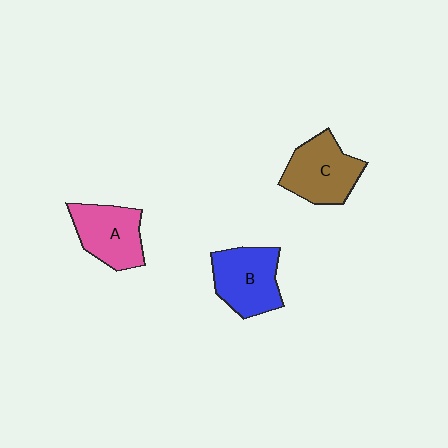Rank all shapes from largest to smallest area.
From largest to smallest: C (brown), B (blue), A (pink).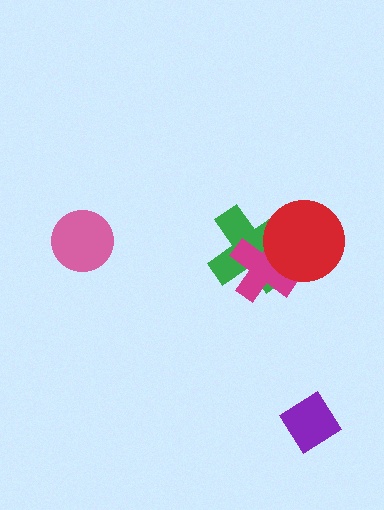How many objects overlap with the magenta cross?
2 objects overlap with the magenta cross.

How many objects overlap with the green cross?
2 objects overlap with the green cross.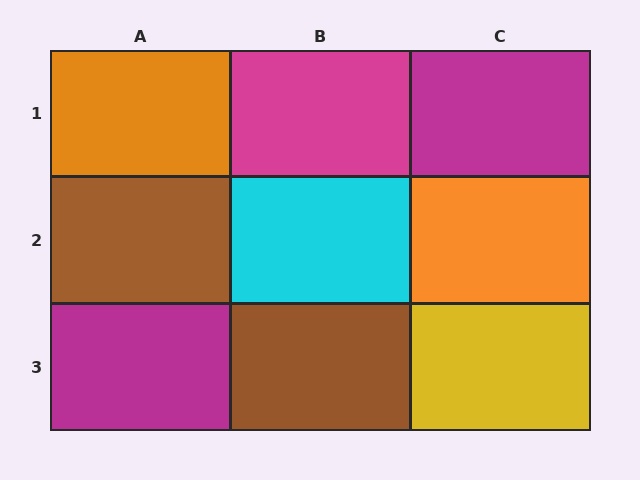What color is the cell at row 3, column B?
Brown.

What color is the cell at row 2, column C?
Orange.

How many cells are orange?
2 cells are orange.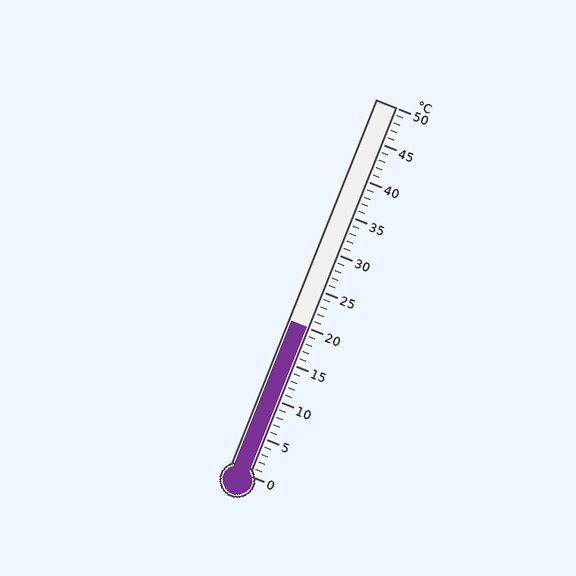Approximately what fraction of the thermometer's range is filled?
The thermometer is filled to approximately 40% of its range.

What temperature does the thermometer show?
The thermometer shows approximately 20°C.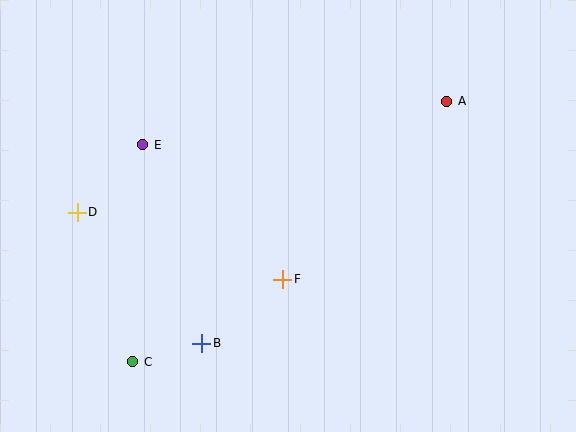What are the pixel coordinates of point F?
Point F is at (283, 279).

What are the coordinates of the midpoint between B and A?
The midpoint between B and A is at (324, 222).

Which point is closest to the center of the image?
Point F at (283, 279) is closest to the center.